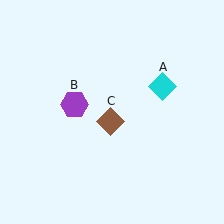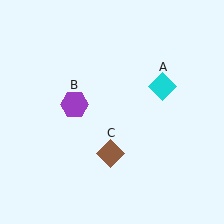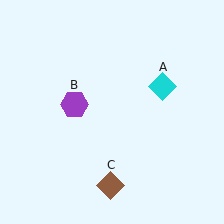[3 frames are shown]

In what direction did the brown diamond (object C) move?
The brown diamond (object C) moved down.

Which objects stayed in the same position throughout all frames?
Cyan diamond (object A) and purple hexagon (object B) remained stationary.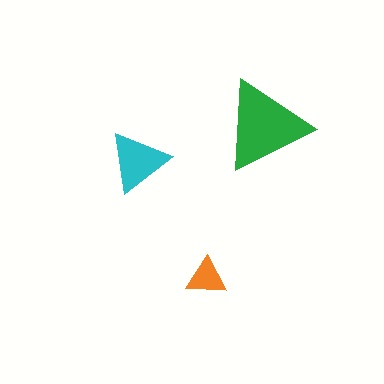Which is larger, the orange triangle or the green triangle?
The green one.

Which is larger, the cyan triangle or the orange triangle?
The cyan one.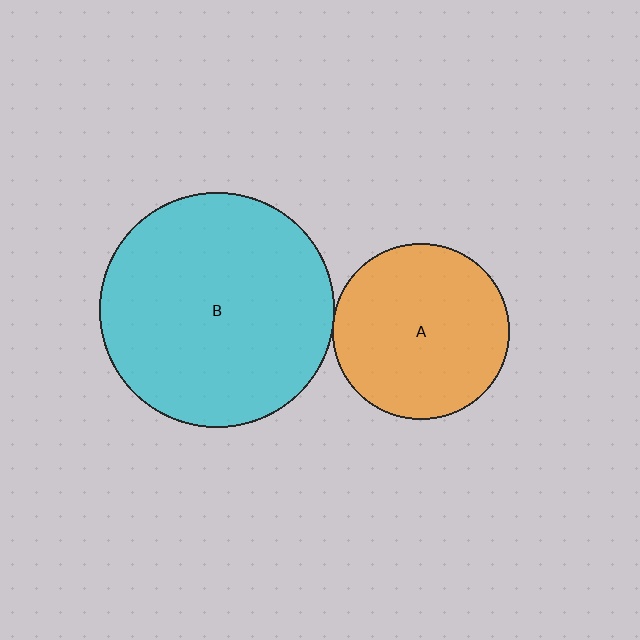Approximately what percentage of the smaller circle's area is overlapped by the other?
Approximately 5%.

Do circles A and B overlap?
Yes.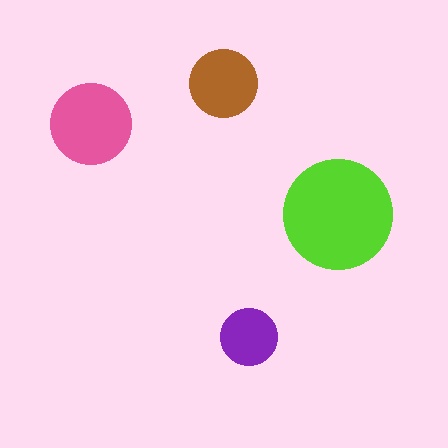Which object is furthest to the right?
The lime circle is rightmost.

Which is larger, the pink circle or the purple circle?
The pink one.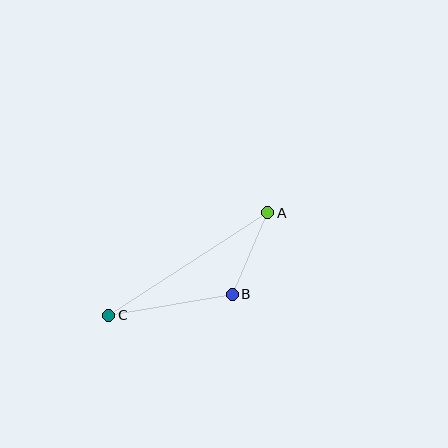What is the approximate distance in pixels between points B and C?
The distance between B and C is approximately 125 pixels.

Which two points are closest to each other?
Points A and B are closest to each other.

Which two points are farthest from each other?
Points A and C are farthest from each other.